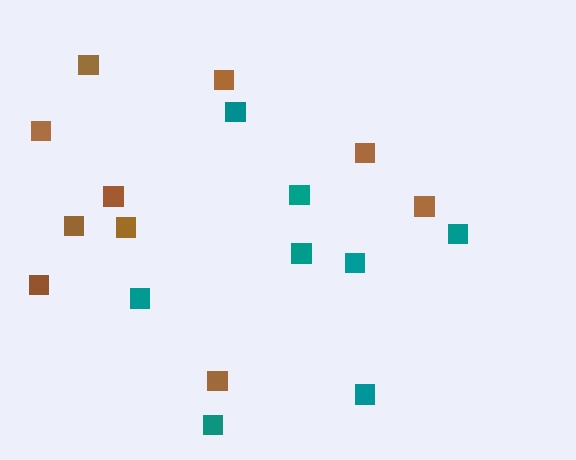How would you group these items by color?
There are 2 groups: one group of teal squares (8) and one group of brown squares (10).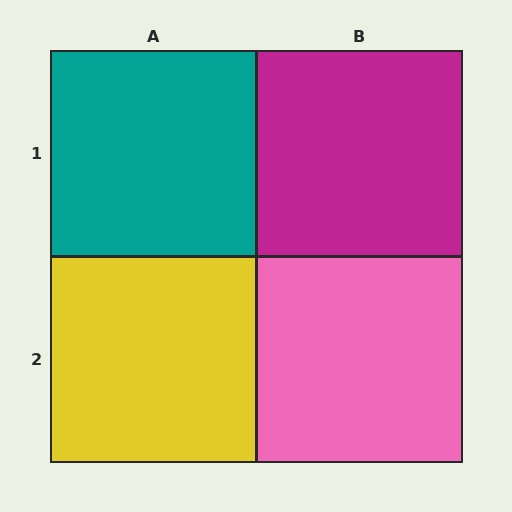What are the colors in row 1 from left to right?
Teal, magenta.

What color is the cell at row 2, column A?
Yellow.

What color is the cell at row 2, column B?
Pink.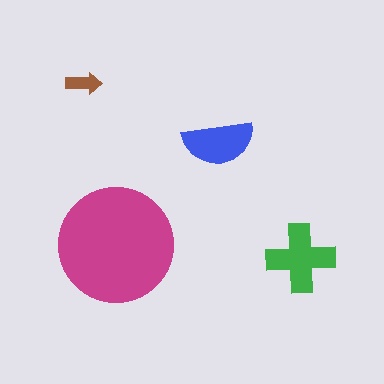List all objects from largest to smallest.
The magenta circle, the green cross, the blue semicircle, the brown arrow.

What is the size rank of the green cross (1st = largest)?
2nd.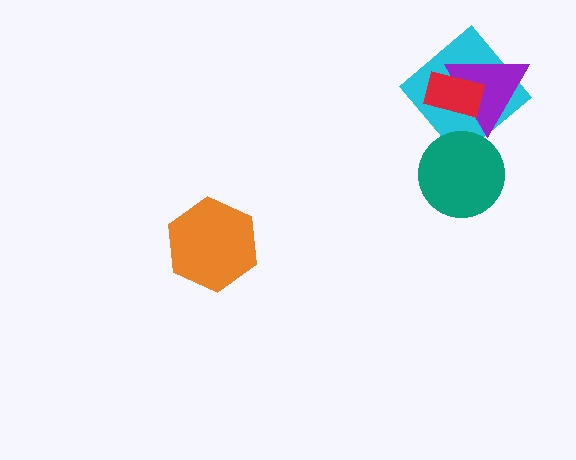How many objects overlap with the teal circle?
0 objects overlap with the teal circle.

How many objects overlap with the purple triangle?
2 objects overlap with the purple triangle.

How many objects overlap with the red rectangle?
2 objects overlap with the red rectangle.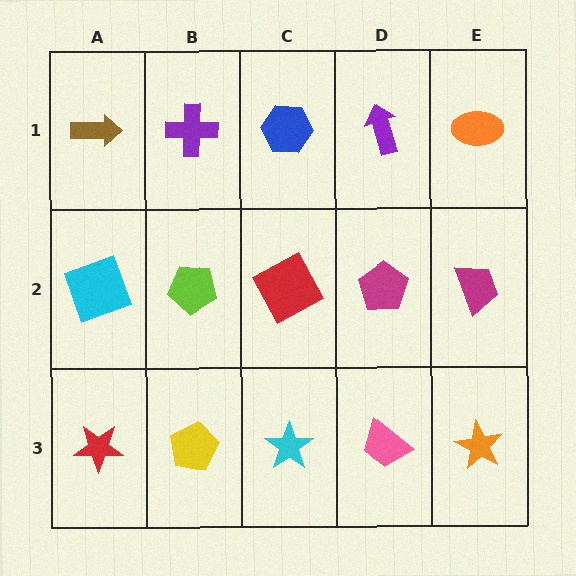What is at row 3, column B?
A yellow pentagon.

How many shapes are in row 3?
5 shapes.